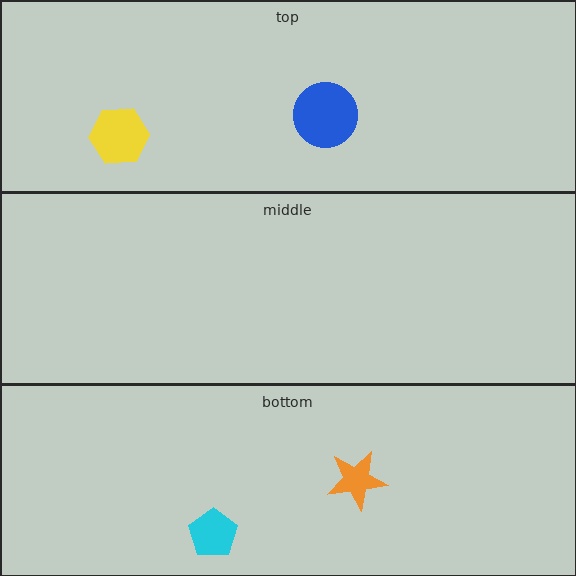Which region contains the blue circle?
The top region.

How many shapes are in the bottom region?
2.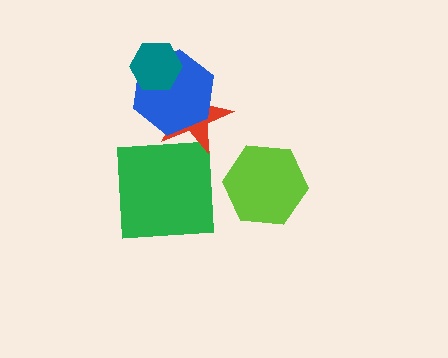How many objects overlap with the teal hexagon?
1 object overlaps with the teal hexagon.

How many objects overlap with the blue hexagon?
2 objects overlap with the blue hexagon.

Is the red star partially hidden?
Yes, it is partially covered by another shape.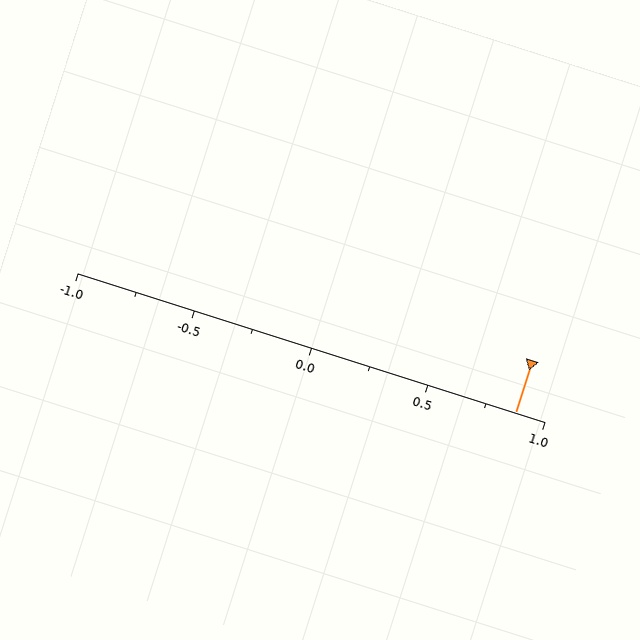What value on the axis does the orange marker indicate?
The marker indicates approximately 0.88.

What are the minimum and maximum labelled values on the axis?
The axis runs from -1.0 to 1.0.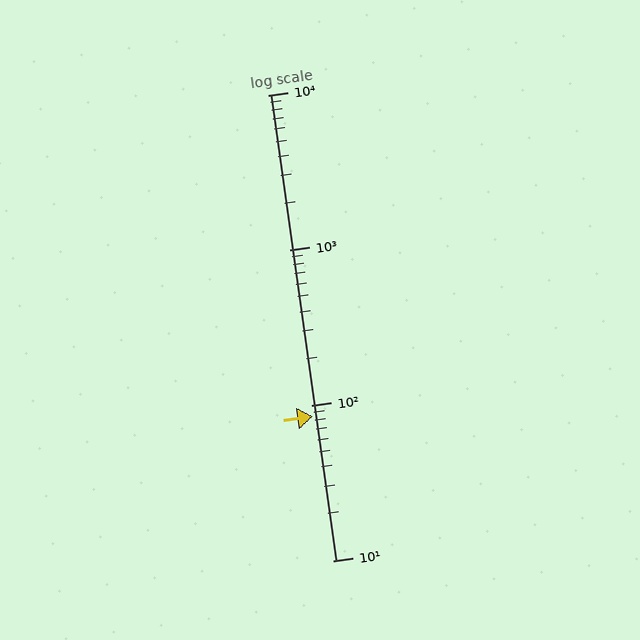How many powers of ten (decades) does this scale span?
The scale spans 3 decades, from 10 to 10000.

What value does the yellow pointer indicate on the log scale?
The pointer indicates approximately 85.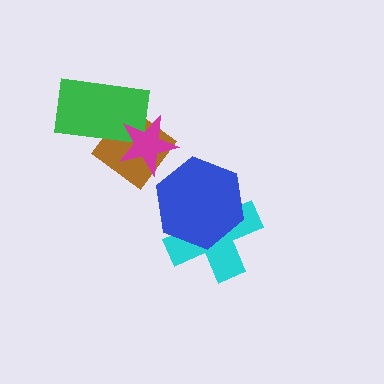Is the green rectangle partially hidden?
Yes, it is partially covered by another shape.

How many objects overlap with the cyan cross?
1 object overlaps with the cyan cross.